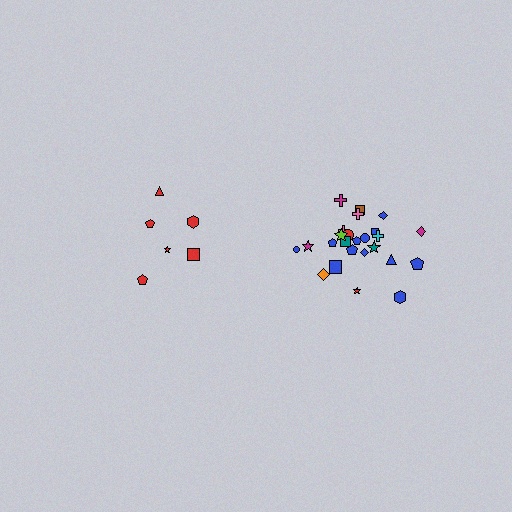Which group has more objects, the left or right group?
The right group.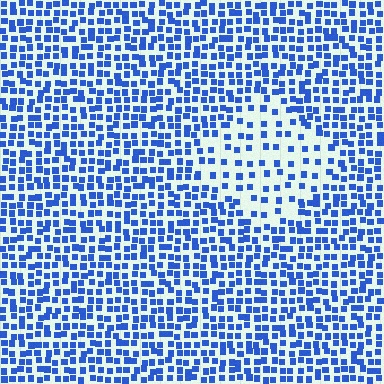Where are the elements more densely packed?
The elements are more densely packed outside the diamond boundary.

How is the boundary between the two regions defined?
The boundary is defined by a change in element density (approximately 2.2x ratio). All elements are the same color, size, and shape.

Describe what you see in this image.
The image contains small blue elements arranged at two different densities. A diamond-shaped region is visible where the elements are less densely packed than the surrounding area.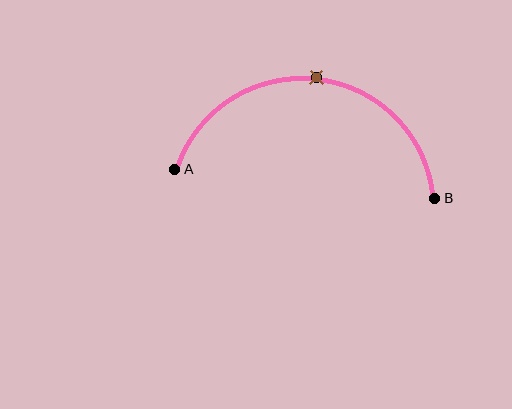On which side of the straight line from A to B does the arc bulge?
The arc bulges above the straight line connecting A and B.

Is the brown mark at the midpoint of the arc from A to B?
Yes. The brown mark lies on the arc at equal arc-length from both A and B — it is the arc midpoint.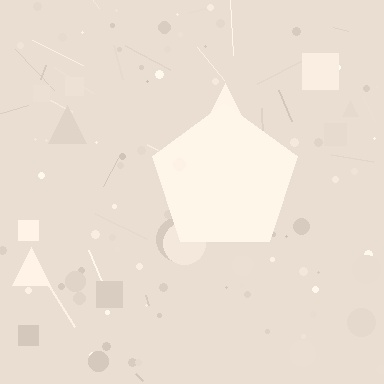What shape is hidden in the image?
A pentagon is hidden in the image.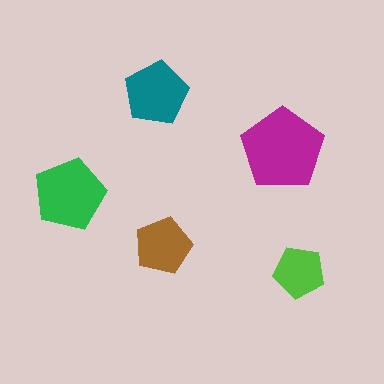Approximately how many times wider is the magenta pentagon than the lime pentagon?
About 1.5 times wider.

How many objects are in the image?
There are 5 objects in the image.